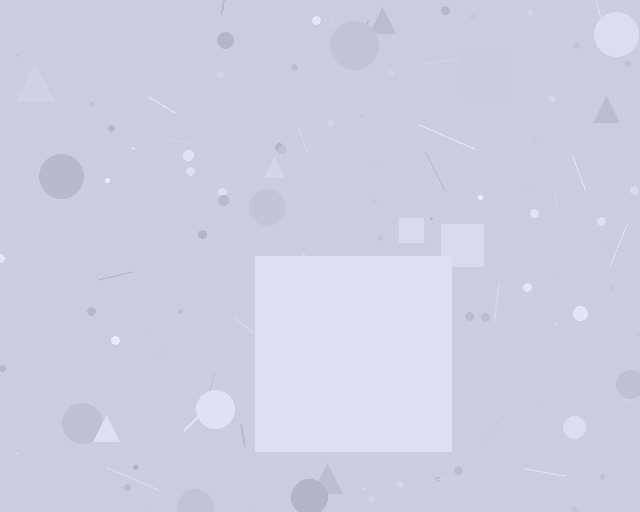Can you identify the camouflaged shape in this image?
The camouflaged shape is a square.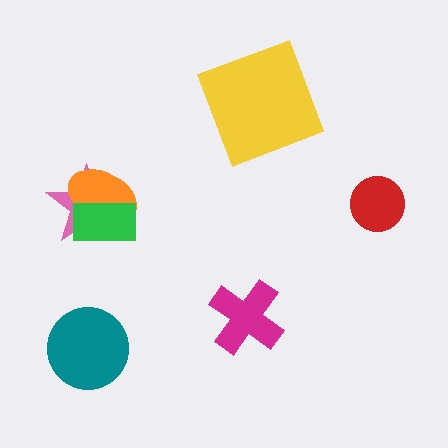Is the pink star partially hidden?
Yes, it is partially covered by another shape.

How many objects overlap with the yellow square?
0 objects overlap with the yellow square.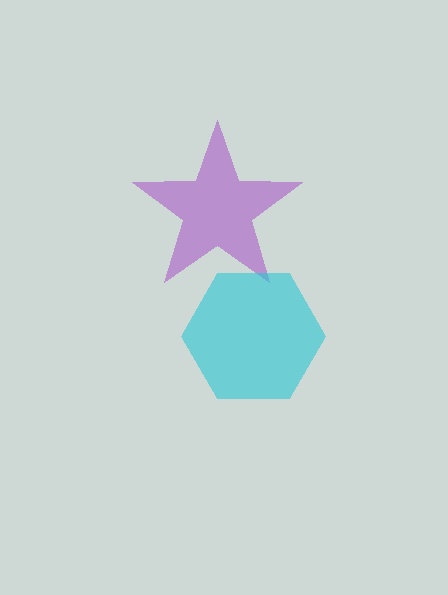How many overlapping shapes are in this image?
There are 2 overlapping shapes in the image.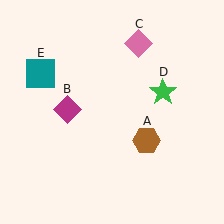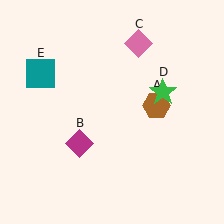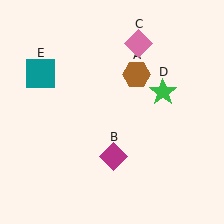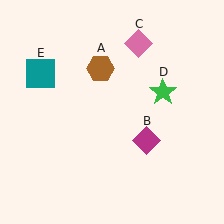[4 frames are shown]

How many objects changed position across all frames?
2 objects changed position: brown hexagon (object A), magenta diamond (object B).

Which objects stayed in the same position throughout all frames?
Pink diamond (object C) and green star (object D) and teal square (object E) remained stationary.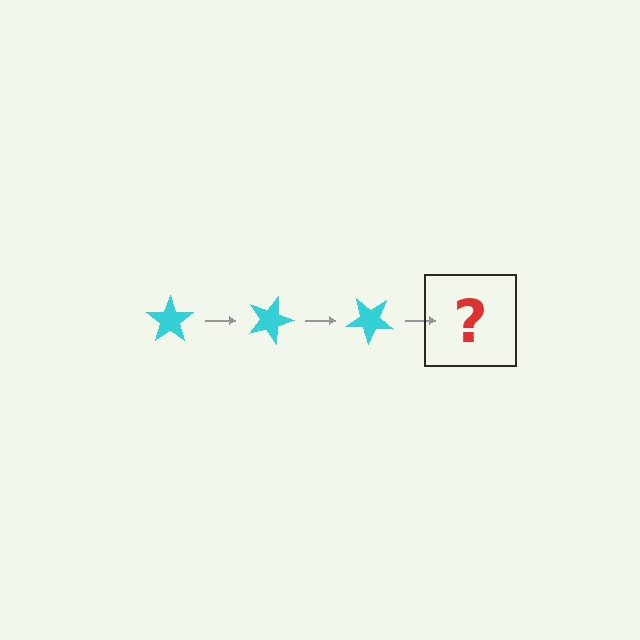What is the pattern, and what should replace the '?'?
The pattern is that the star rotates 20 degrees each step. The '?' should be a cyan star rotated 60 degrees.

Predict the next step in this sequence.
The next step is a cyan star rotated 60 degrees.